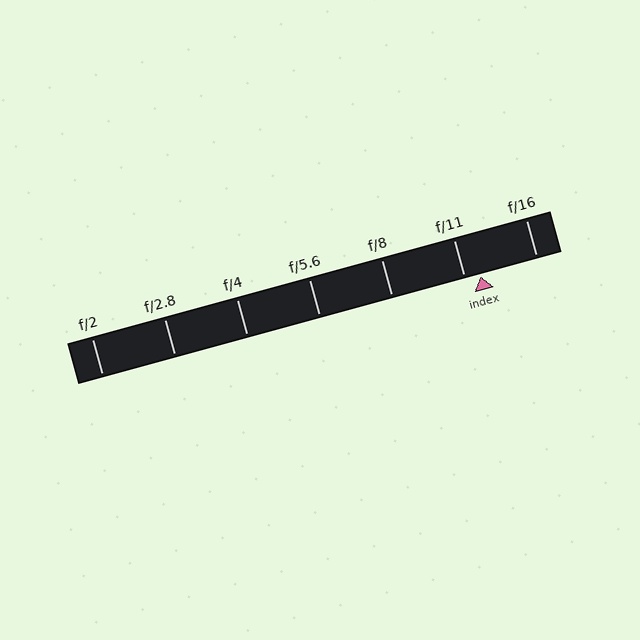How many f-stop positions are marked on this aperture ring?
There are 7 f-stop positions marked.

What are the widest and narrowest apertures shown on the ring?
The widest aperture shown is f/2 and the narrowest is f/16.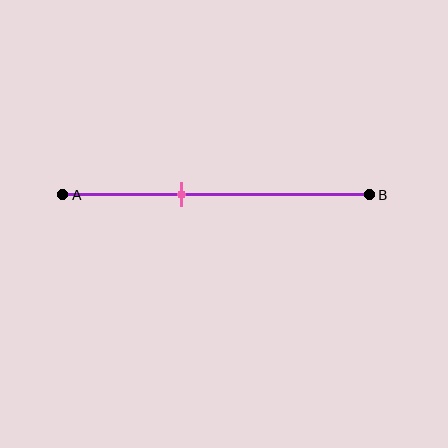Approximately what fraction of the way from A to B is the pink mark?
The pink mark is approximately 40% of the way from A to B.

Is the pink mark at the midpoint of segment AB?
No, the mark is at about 40% from A, not at the 50% midpoint.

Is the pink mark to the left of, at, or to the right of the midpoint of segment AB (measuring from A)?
The pink mark is to the left of the midpoint of segment AB.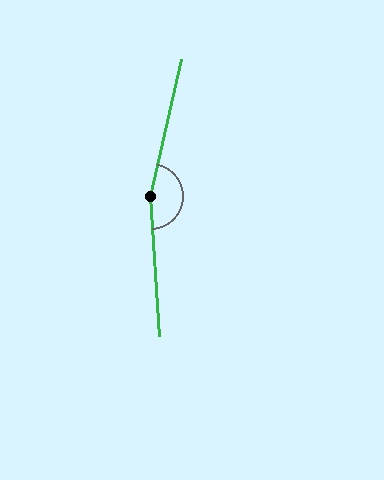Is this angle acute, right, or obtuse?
It is obtuse.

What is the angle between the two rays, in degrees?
Approximately 164 degrees.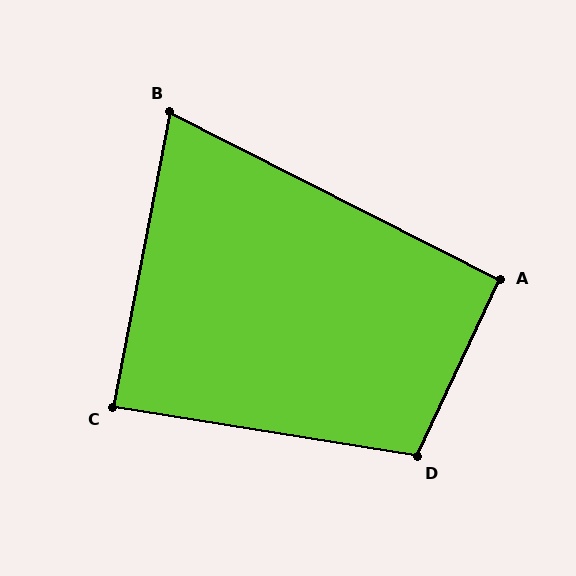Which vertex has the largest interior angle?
D, at approximately 106 degrees.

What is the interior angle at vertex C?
Approximately 88 degrees (approximately right).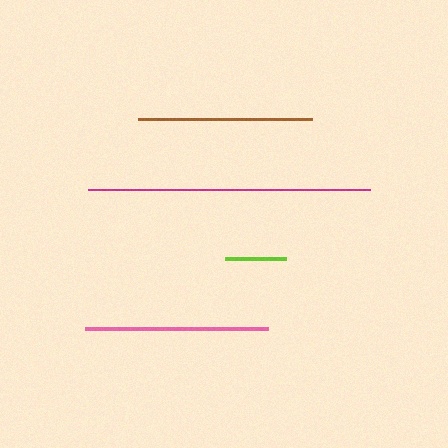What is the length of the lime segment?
The lime segment is approximately 60 pixels long.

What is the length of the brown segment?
The brown segment is approximately 174 pixels long.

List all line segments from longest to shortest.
From longest to shortest: magenta, pink, brown, lime.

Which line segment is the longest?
The magenta line is the longest at approximately 283 pixels.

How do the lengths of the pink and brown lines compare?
The pink and brown lines are approximately the same length.